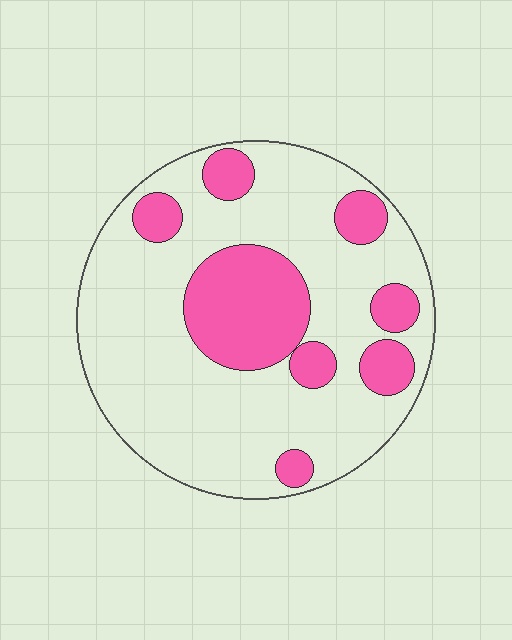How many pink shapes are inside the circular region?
8.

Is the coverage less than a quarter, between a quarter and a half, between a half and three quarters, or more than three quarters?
Between a quarter and a half.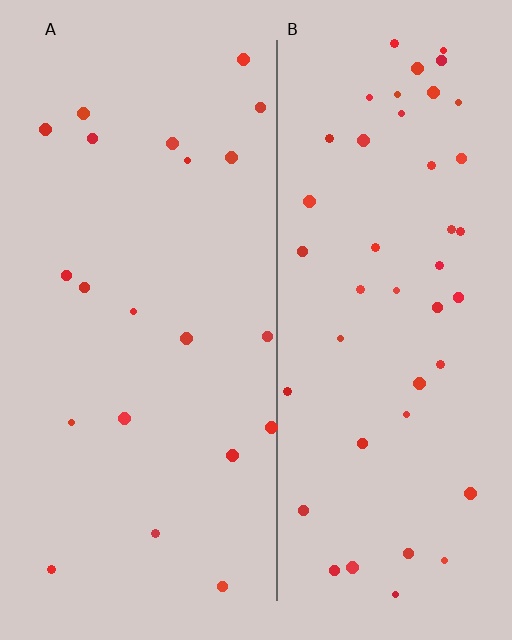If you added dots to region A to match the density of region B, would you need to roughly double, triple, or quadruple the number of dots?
Approximately double.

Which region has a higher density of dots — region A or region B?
B (the right).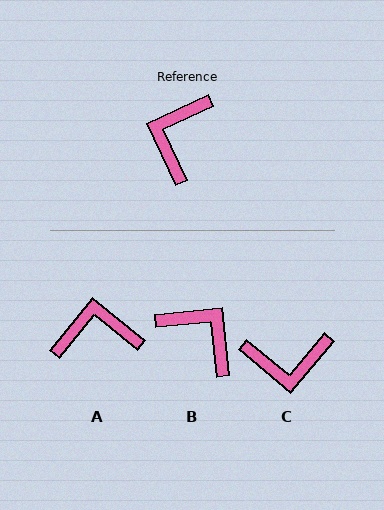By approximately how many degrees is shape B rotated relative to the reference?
Approximately 109 degrees clockwise.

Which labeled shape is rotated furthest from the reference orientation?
C, about 115 degrees away.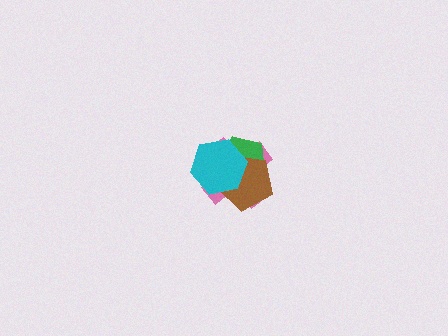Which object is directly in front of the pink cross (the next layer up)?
The green pentagon is directly in front of the pink cross.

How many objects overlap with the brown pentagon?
3 objects overlap with the brown pentagon.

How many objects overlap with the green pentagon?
3 objects overlap with the green pentagon.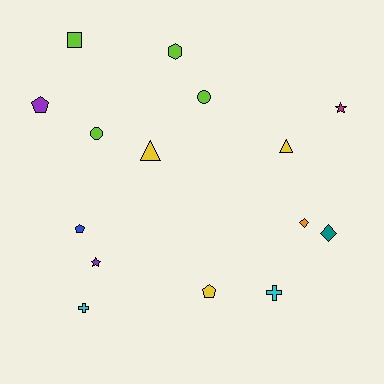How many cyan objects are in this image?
There are 2 cyan objects.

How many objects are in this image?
There are 15 objects.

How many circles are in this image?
There are 2 circles.